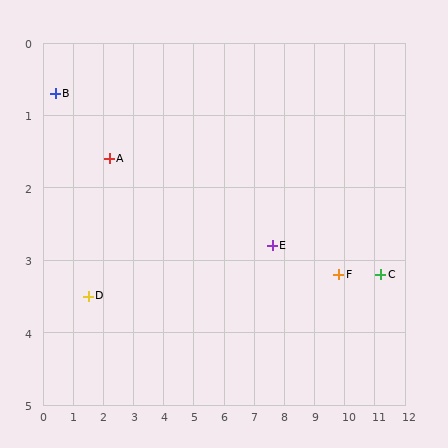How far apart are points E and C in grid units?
Points E and C are about 3.6 grid units apart.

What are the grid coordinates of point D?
Point D is at approximately (1.5, 3.5).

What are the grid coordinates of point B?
Point B is at approximately (0.4, 0.7).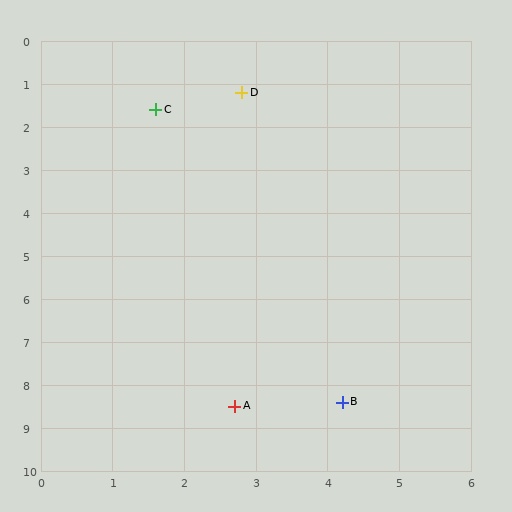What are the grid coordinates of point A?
Point A is at approximately (2.7, 8.5).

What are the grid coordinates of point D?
Point D is at approximately (2.8, 1.2).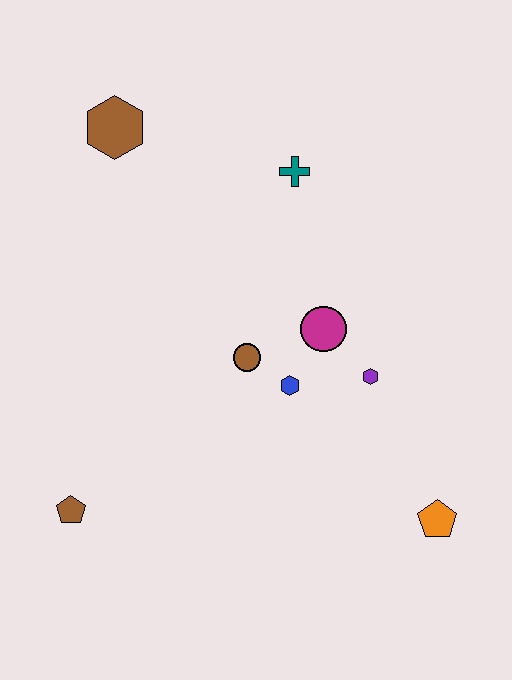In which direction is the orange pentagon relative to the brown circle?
The orange pentagon is to the right of the brown circle.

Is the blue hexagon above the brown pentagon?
Yes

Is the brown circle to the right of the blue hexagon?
No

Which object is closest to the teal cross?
The magenta circle is closest to the teal cross.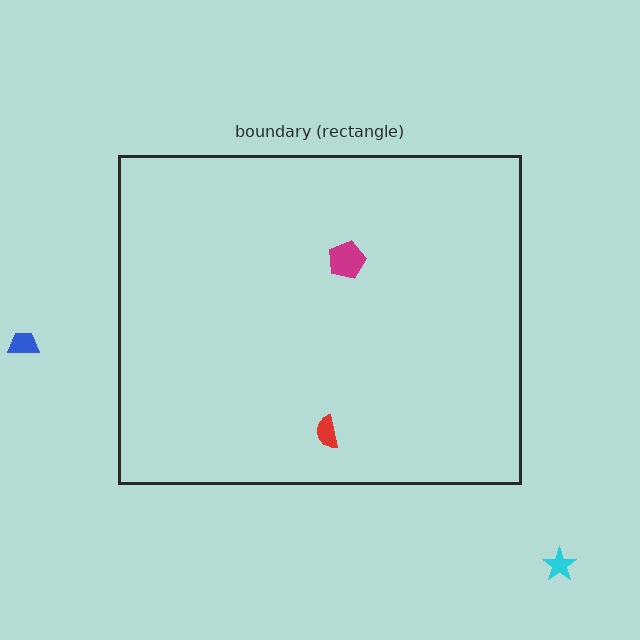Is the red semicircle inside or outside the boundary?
Inside.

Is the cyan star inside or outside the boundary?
Outside.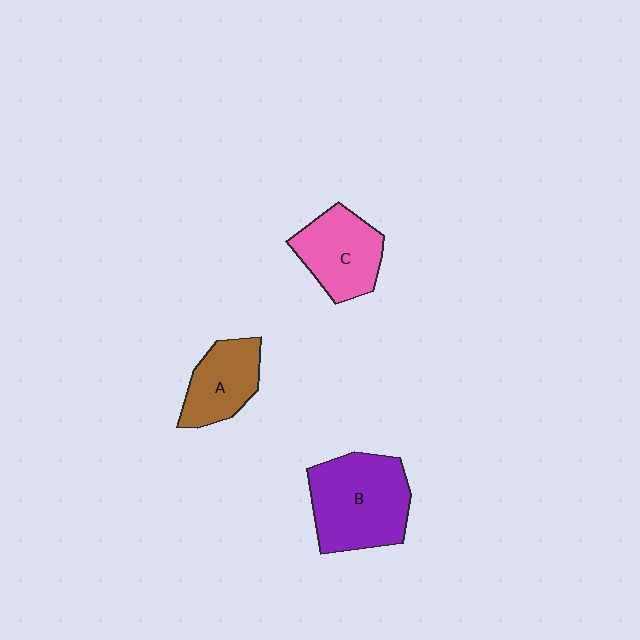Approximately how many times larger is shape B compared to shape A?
Approximately 1.6 times.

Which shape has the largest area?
Shape B (purple).